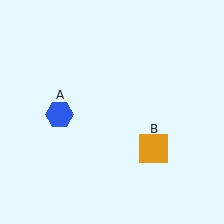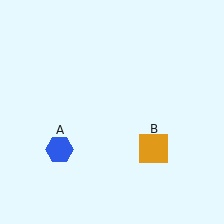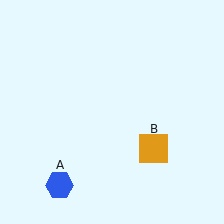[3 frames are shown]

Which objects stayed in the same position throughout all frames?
Orange square (object B) remained stationary.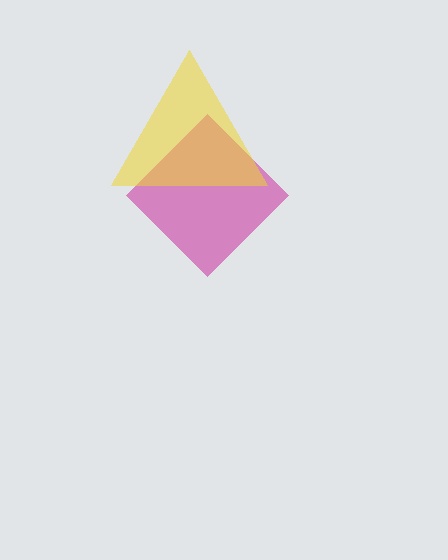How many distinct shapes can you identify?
There are 2 distinct shapes: a magenta diamond, a yellow triangle.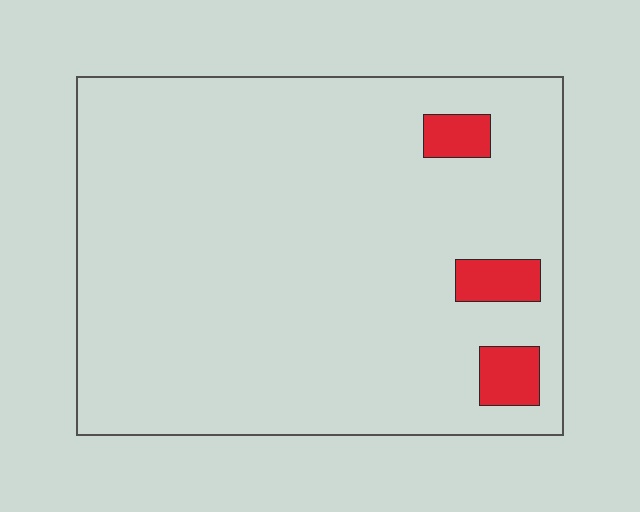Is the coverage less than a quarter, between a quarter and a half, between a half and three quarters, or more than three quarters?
Less than a quarter.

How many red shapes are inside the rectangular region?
3.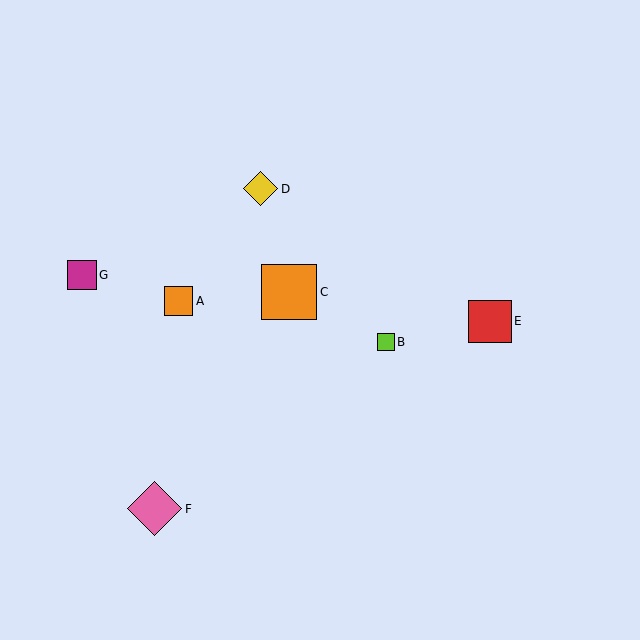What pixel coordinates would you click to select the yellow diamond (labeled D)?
Click at (261, 189) to select the yellow diamond D.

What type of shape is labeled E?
Shape E is a red square.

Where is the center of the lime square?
The center of the lime square is at (386, 342).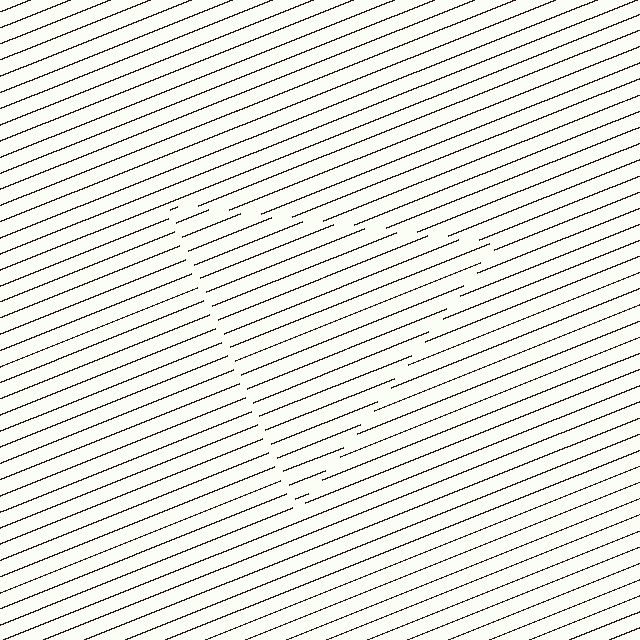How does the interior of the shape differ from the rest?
The interior of the shape contains the same grating, shifted by half a period — the contour is defined by the phase discontinuity where line-ends from the inner and outer gratings abut.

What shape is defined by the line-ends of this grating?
An illusory triangle. The interior of the shape contains the same grating, shifted by half a period — the contour is defined by the phase discontinuity where line-ends from the inner and outer gratings abut.